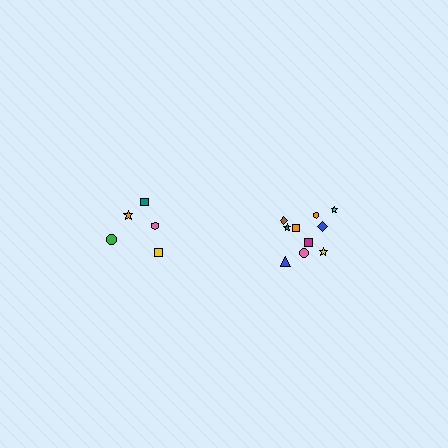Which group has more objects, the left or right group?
The right group.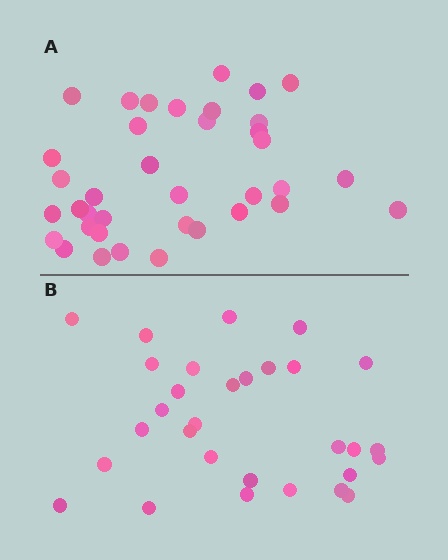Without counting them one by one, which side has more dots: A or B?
Region A (the top region) has more dots.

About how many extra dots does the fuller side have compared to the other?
Region A has roughly 8 or so more dots than region B.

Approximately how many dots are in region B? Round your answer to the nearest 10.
About 30 dots.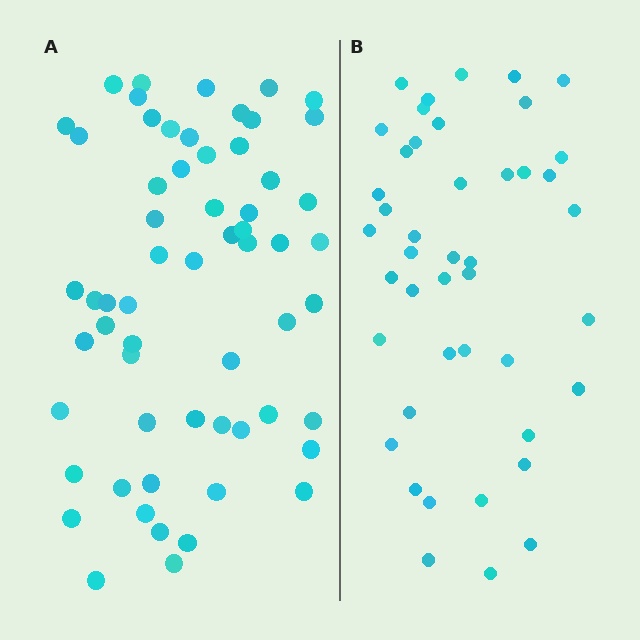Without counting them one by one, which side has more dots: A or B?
Region A (the left region) has more dots.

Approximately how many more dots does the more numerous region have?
Region A has approximately 15 more dots than region B.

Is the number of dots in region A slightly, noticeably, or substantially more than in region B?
Region A has noticeably more, but not dramatically so. The ratio is roughly 1.4 to 1.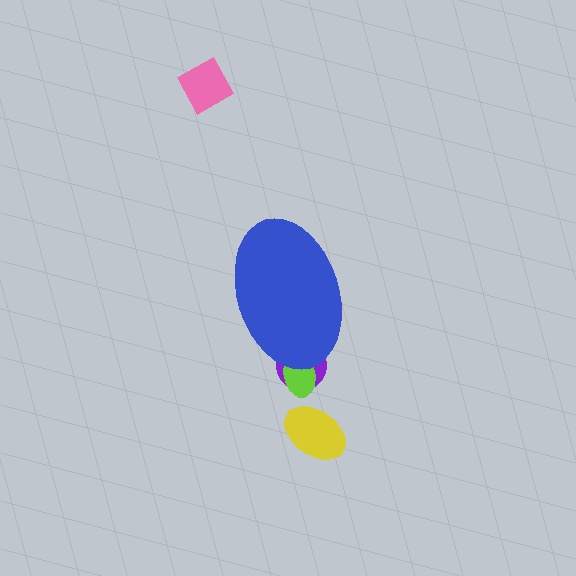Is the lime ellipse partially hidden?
Yes, the lime ellipse is partially hidden behind the blue ellipse.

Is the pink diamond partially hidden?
No, the pink diamond is fully visible.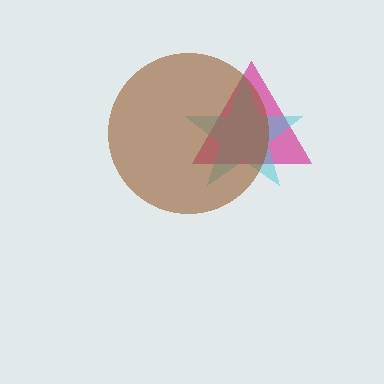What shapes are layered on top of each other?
The layered shapes are: a magenta triangle, a cyan star, a brown circle.